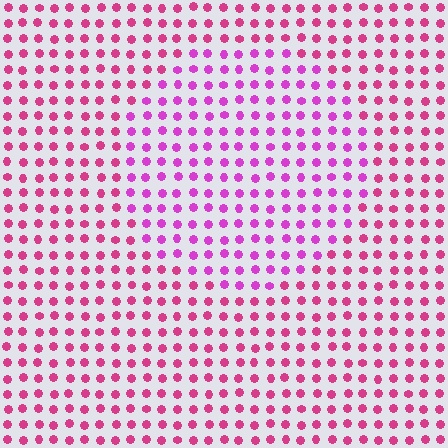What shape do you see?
I see a circle.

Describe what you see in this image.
The image is filled with small magenta elements in a uniform arrangement. A circle-shaped region is visible where the elements are tinted to a slightly different hue, forming a subtle color boundary.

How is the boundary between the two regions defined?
The boundary is defined purely by a slight shift in hue (about 27 degrees). Spacing, size, and orientation are identical on both sides.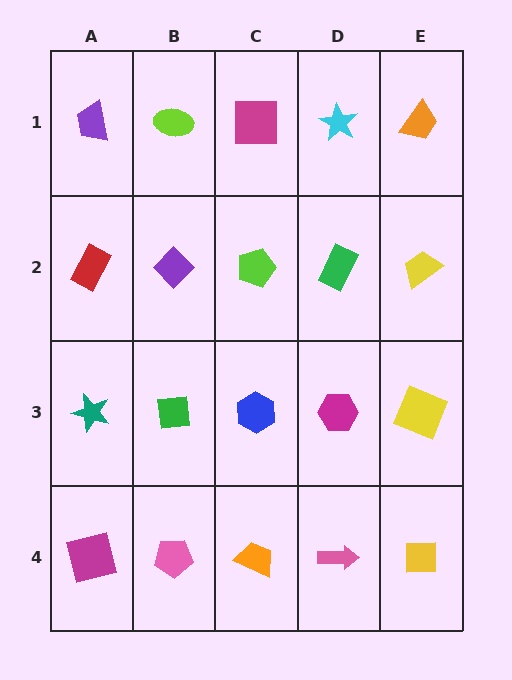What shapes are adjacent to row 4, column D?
A magenta hexagon (row 3, column D), an orange trapezoid (row 4, column C), a yellow square (row 4, column E).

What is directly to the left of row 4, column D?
An orange trapezoid.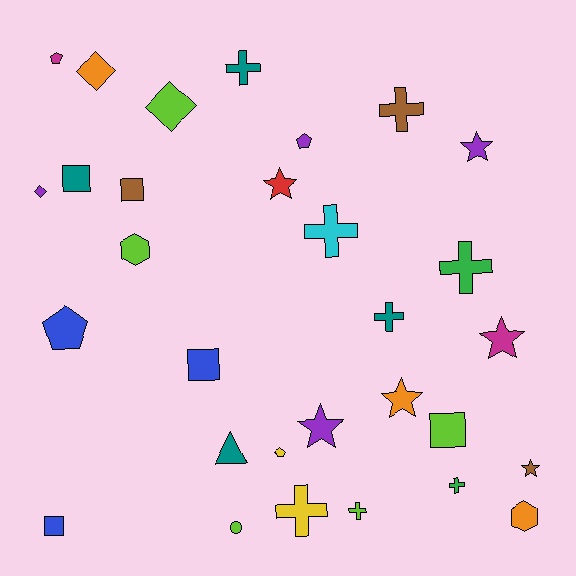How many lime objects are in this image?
There are 5 lime objects.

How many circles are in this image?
There is 1 circle.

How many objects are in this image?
There are 30 objects.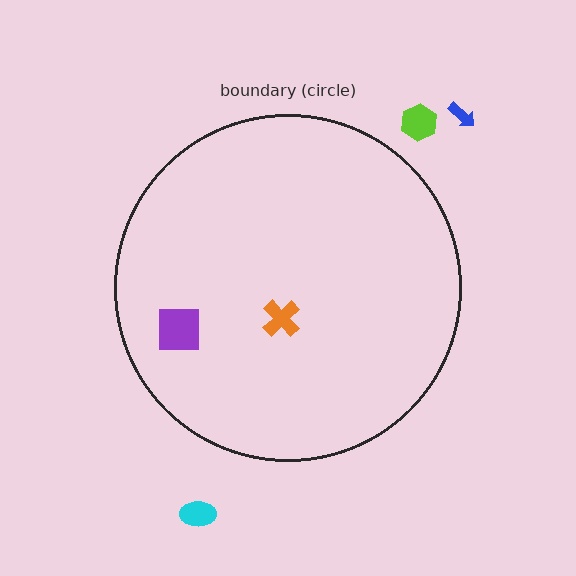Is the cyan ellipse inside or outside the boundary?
Outside.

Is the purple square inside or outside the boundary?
Inside.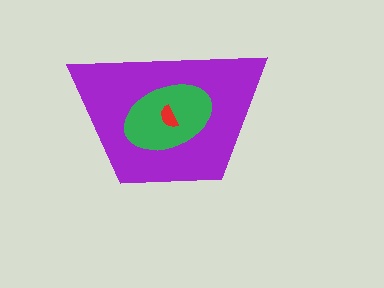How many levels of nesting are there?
3.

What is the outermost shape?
The purple trapezoid.